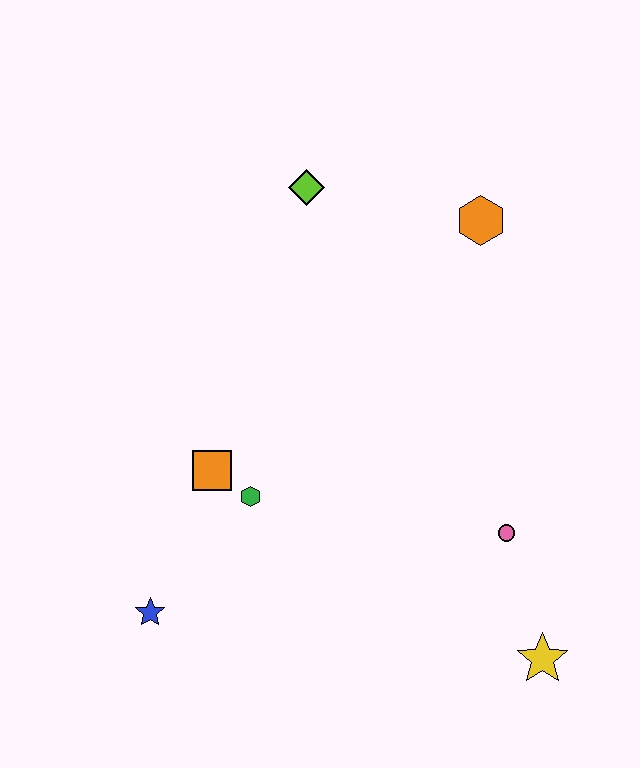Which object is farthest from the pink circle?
The lime diamond is farthest from the pink circle.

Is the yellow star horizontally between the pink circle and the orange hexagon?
No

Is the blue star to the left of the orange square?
Yes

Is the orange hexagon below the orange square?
No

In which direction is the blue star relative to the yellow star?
The blue star is to the left of the yellow star.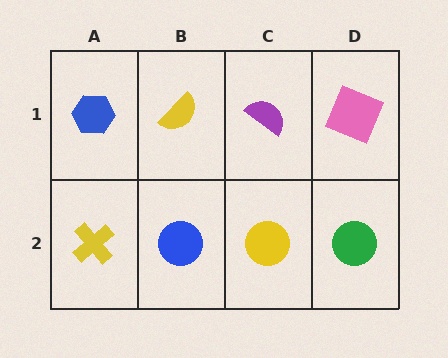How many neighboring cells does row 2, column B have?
3.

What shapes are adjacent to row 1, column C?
A yellow circle (row 2, column C), a yellow semicircle (row 1, column B), a pink square (row 1, column D).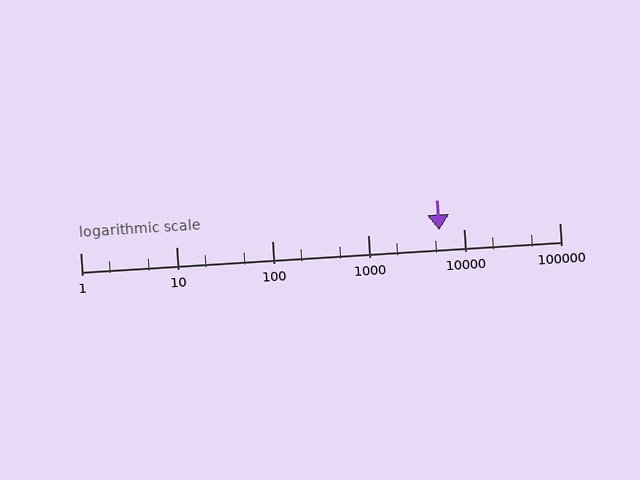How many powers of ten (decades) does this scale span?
The scale spans 5 decades, from 1 to 100000.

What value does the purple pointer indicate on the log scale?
The pointer indicates approximately 5600.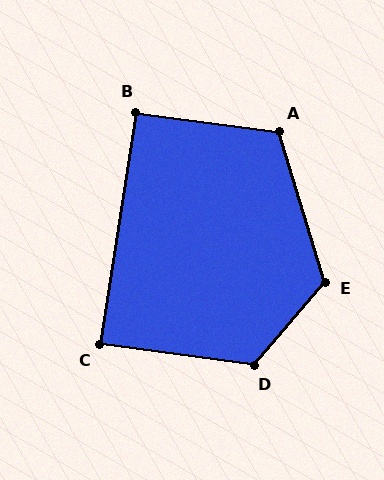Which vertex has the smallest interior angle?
C, at approximately 89 degrees.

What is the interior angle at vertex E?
Approximately 123 degrees (obtuse).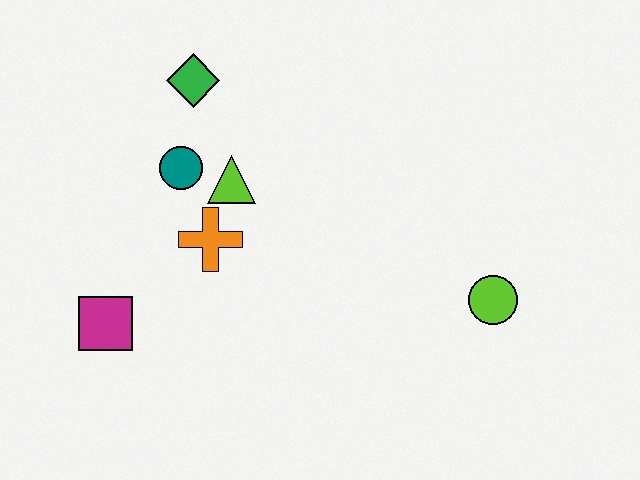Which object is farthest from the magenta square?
The lime circle is farthest from the magenta square.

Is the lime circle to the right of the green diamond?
Yes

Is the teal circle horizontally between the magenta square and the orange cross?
Yes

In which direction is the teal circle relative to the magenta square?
The teal circle is above the magenta square.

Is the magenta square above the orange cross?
No